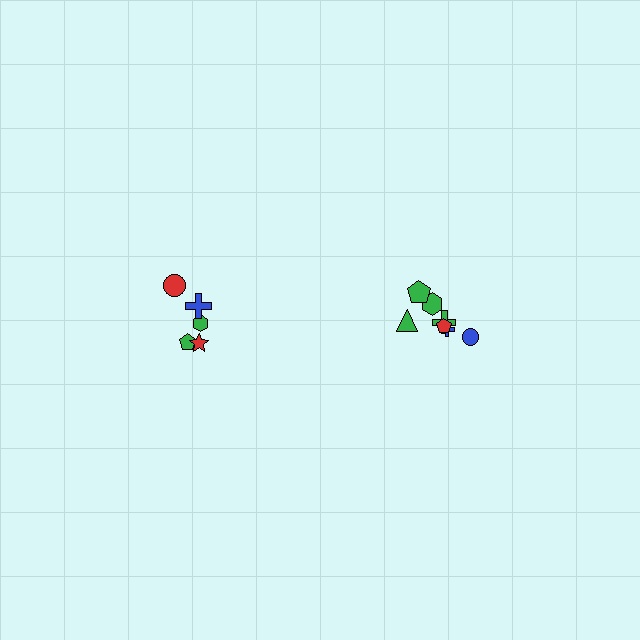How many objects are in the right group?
There are 7 objects.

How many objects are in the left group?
There are 5 objects.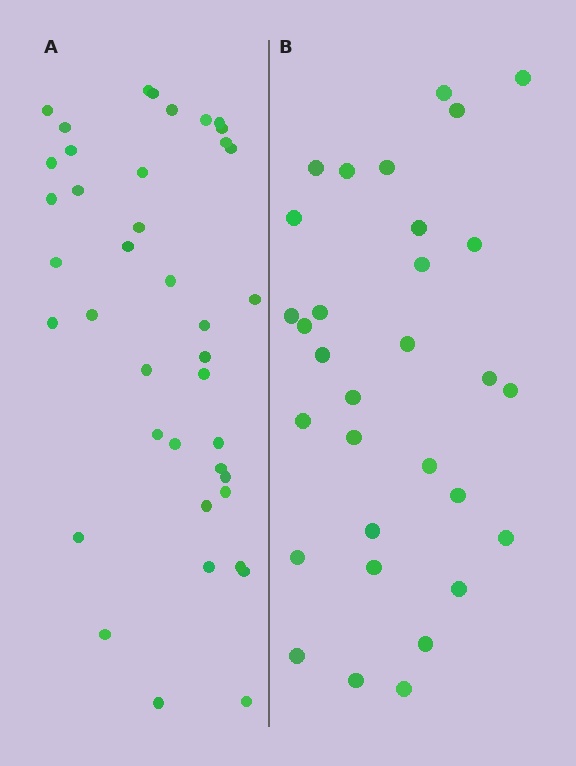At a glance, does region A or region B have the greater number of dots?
Region A (the left region) has more dots.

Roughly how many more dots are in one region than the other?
Region A has roughly 8 or so more dots than region B.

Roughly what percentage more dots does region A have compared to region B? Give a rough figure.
About 30% more.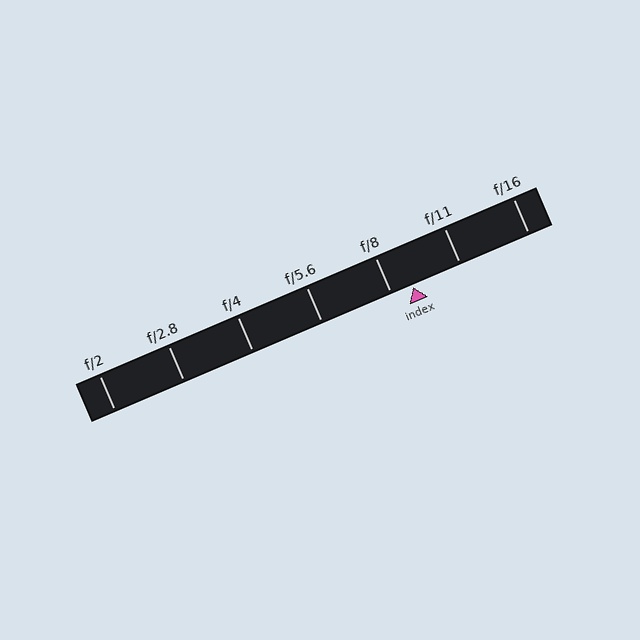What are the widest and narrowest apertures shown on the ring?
The widest aperture shown is f/2 and the narrowest is f/16.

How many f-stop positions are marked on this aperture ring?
There are 7 f-stop positions marked.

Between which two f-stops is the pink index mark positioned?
The index mark is between f/8 and f/11.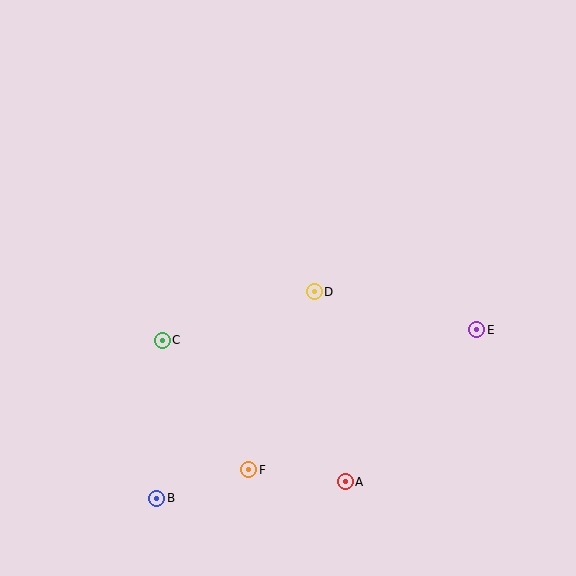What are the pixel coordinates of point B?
Point B is at (157, 498).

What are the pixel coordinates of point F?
Point F is at (249, 470).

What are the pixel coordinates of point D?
Point D is at (314, 292).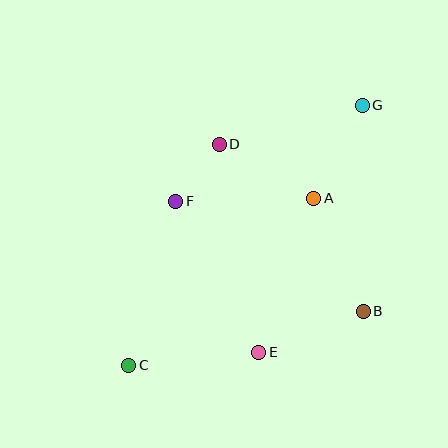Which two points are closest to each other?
Points D and F are closest to each other.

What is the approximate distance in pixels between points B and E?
The distance between B and E is approximately 112 pixels.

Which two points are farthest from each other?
Points C and G are farthest from each other.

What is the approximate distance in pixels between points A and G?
The distance between A and G is approximately 105 pixels.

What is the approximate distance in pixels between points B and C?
The distance between B and C is approximately 241 pixels.